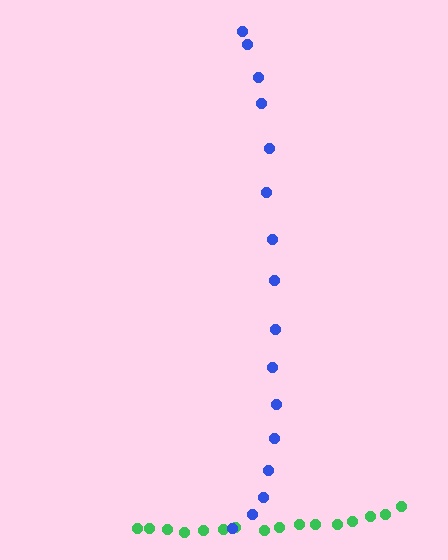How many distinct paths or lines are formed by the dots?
There are 2 distinct paths.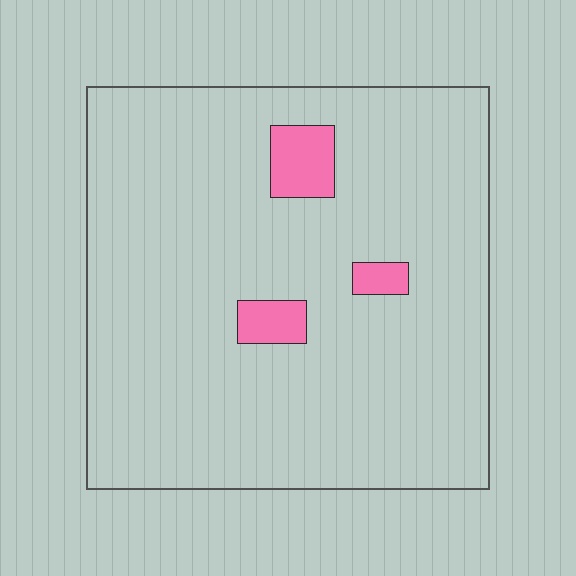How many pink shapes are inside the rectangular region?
3.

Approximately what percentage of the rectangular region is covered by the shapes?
Approximately 5%.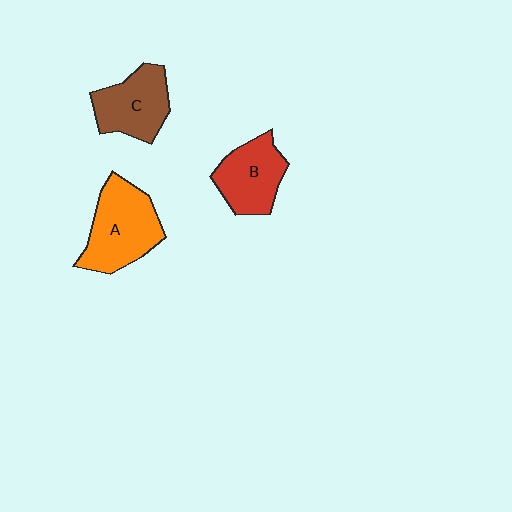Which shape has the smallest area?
Shape B (red).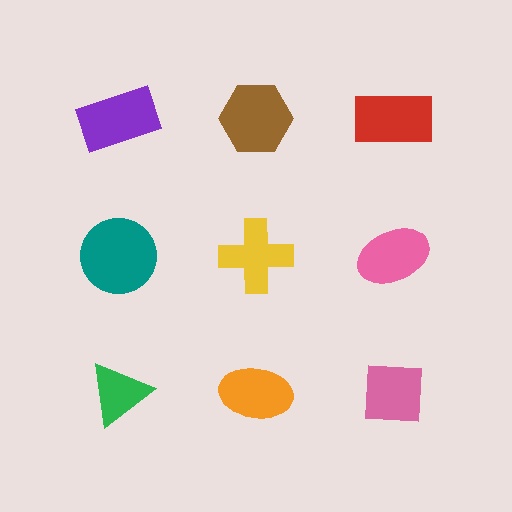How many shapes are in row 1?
3 shapes.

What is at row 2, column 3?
A pink ellipse.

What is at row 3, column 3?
A pink square.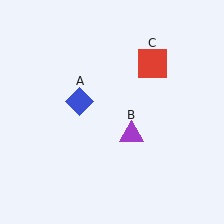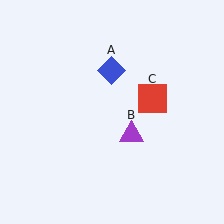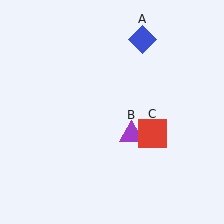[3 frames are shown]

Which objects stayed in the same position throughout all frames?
Purple triangle (object B) remained stationary.